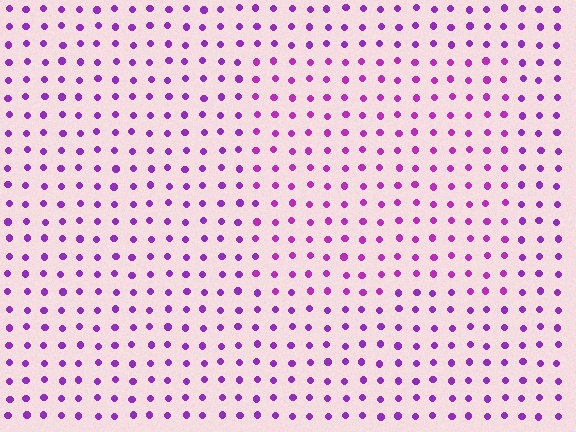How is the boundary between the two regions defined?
The boundary is defined purely by a slight shift in hue (about 18 degrees). Spacing, size, and orientation are identical on both sides.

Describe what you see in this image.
The image is filled with small purple elements in a uniform arrangement. A rectangle-shaped region is visible where the elements are tinted to a slightly different hue, forming a subtle color boundary.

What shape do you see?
I see a rectangle.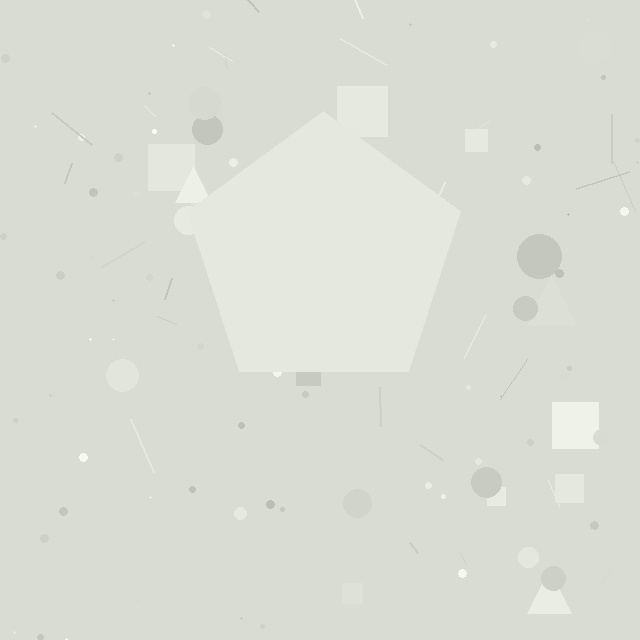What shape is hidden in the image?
A pentagon is hidden in the image.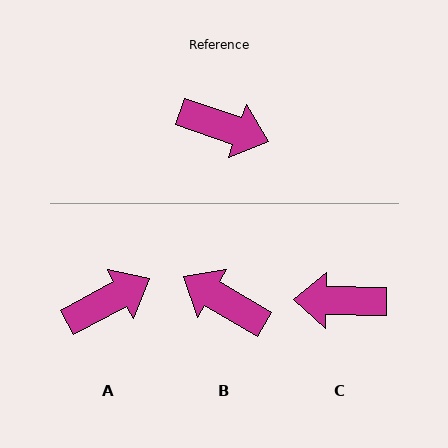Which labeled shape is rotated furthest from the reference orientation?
B, about 169 degrees away.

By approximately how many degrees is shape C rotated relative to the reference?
Approximately 162 degrees clockwise.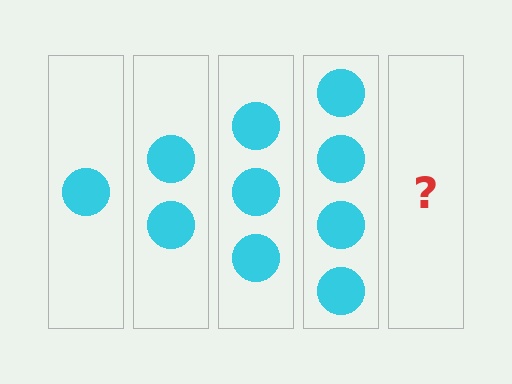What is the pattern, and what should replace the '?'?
The pattern is that each step adds one more circle. The '?' should be 5 circles.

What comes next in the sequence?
The next element should be 5 circles.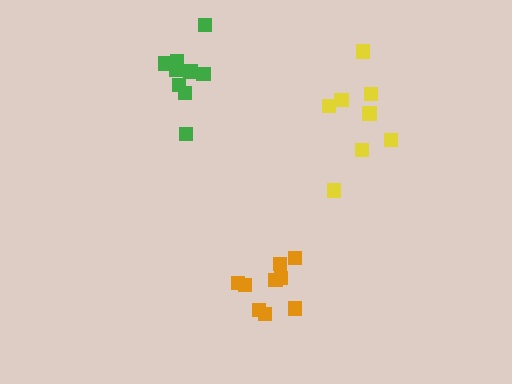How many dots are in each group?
Group 1: 8 dots, Group 2: 9 dots, Group 3: 10 dots (27 total).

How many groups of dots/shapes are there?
There are 3 groups.